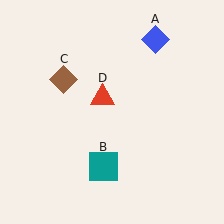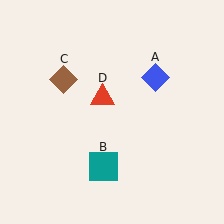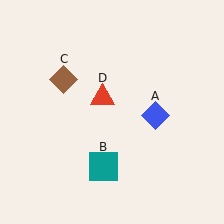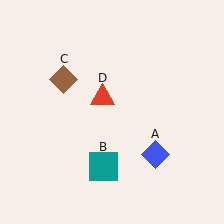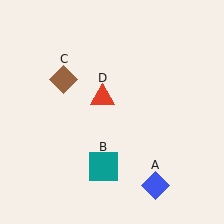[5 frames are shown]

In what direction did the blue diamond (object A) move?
The blue diamond (object A) moved down.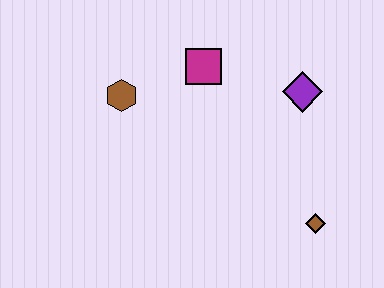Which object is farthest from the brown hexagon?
The brown diamond is farthest from the brown hexagon.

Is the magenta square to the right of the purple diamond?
No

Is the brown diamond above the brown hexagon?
No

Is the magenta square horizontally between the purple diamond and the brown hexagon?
Yes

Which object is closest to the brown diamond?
The purple diamond is closest to the brown diamond.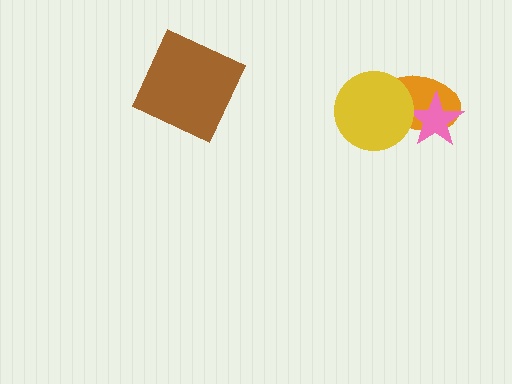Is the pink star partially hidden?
Yes, it is partially covered by another shape.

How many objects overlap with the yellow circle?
2 objects overlap with the yellow circle.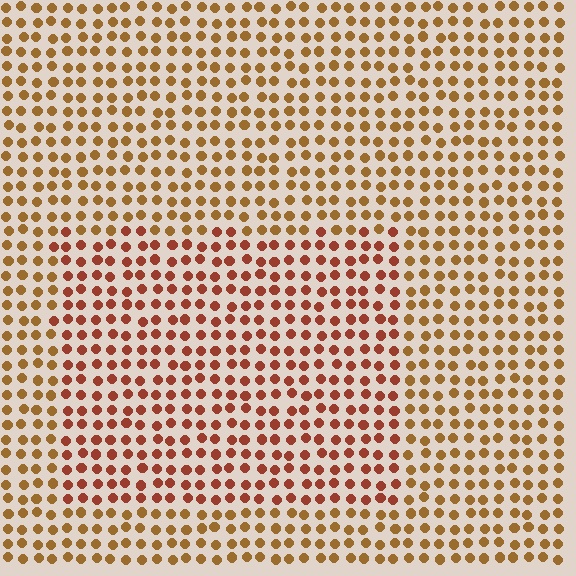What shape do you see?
I see a rectangle.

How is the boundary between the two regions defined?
The boundary is defined purely by a slight shift in hue (about 26 degrees). Spacing, size, and orientation are identical on both sides.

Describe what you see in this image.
The image is filled with small brown elements in a uniform arrangement. A rectangle-shaped region is visible where the elements are tinted to a slightly different hue, forming a subtle color boundary.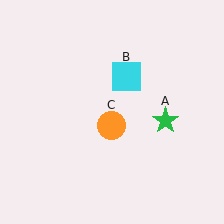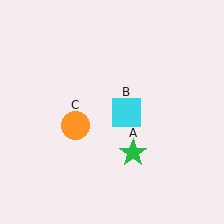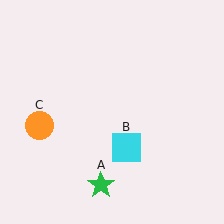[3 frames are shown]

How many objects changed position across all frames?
3 objects changed position: green star (object A), cyan square (object B), orange circle (object C).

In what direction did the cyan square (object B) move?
The cyan square (object B) moved down.